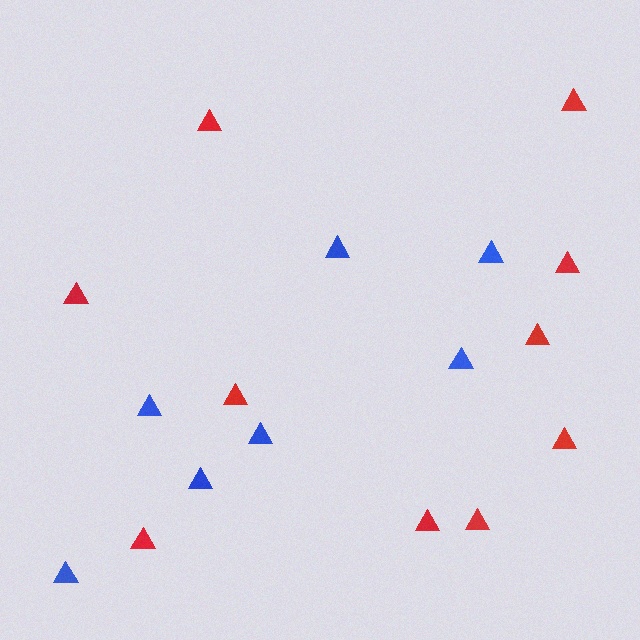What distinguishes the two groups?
There are 2 groups: one group of red triangles (10) and one group of blue triangles (7).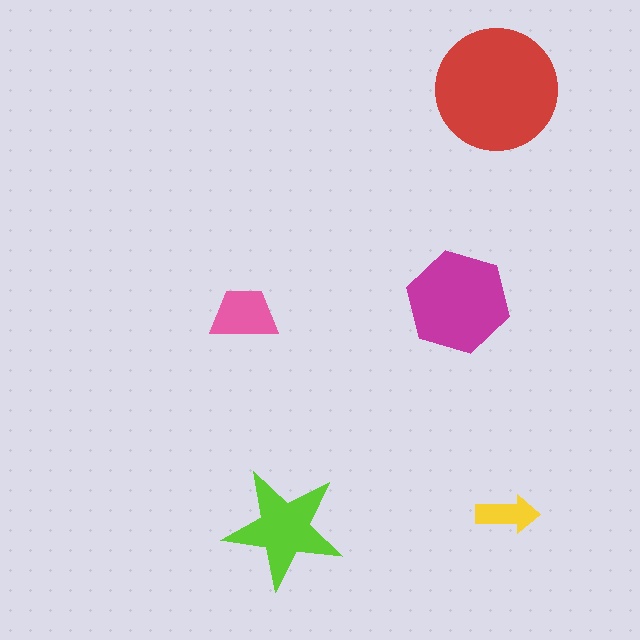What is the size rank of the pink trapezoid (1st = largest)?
4th.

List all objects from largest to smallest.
The red circle, the magenta hexagon, the lime star, the pink trapezoid, the yellow arrow.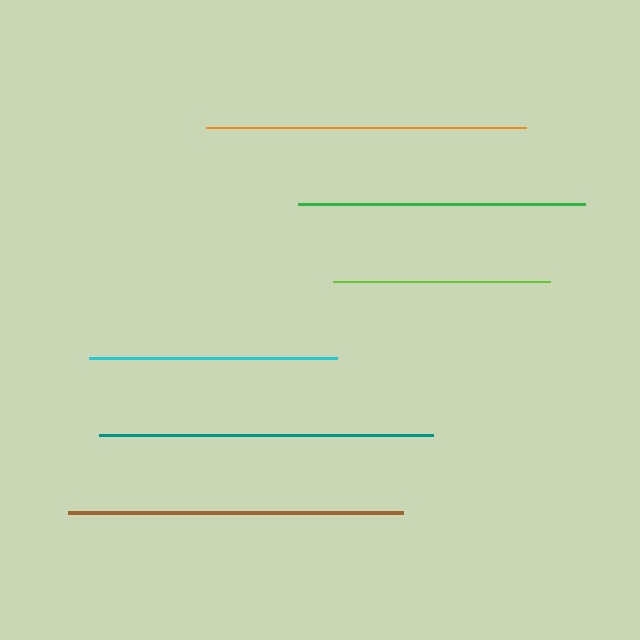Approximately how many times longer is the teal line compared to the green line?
The teal line is approximately 1.2 times the length of the green line.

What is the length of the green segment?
The green segment is approximately 287 pixels long.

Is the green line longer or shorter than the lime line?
The green line is longer than the lime line.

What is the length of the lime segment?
The lime segment is approximately 217 pixels long.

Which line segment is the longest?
The brown line is the longest at approximately 335 pixels.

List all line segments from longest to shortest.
From longest to shortest: brown, teal, orange, green, cyan, lime.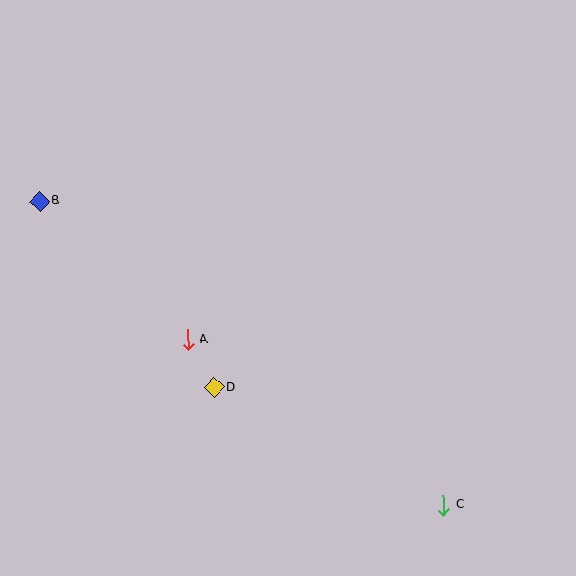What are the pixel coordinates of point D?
Point D is at (214, 387).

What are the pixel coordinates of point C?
Point C is at (444, 505).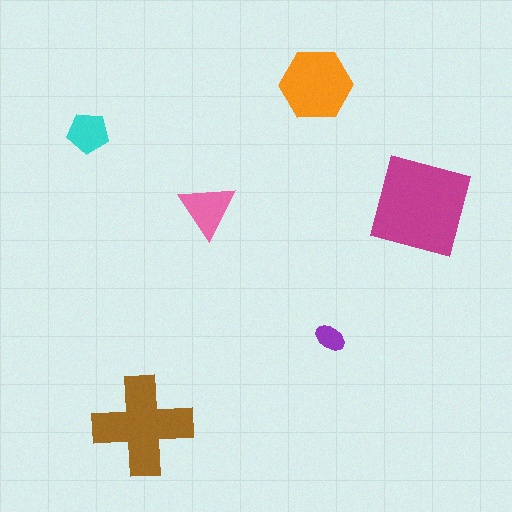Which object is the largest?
The magenta square.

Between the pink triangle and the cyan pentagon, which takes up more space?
The pink triangle.